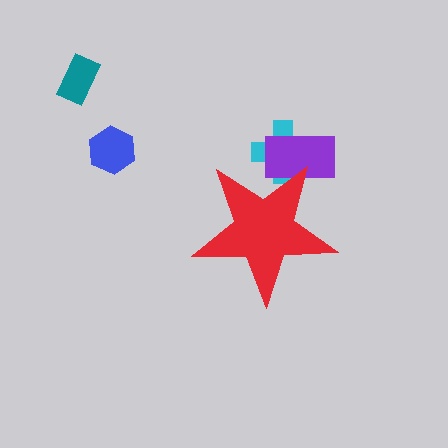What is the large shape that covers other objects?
A red star.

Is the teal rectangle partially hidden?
No, the teal rectangle is fully visible.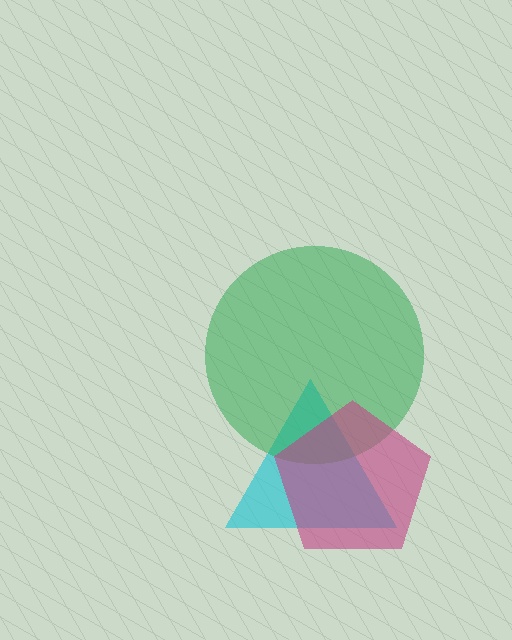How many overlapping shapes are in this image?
There are 3 overlapping shapes in the image.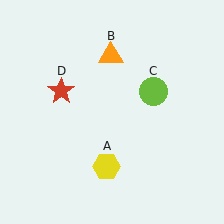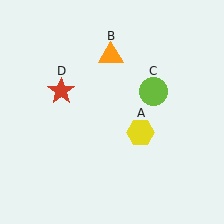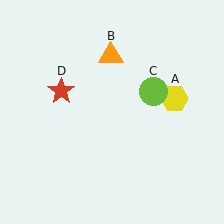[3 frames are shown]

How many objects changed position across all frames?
1 object changed position: yellow hexagon (object A).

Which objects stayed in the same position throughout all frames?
Orange triangle (object B) and lime circle (object C) and red star (object D) remained stationary.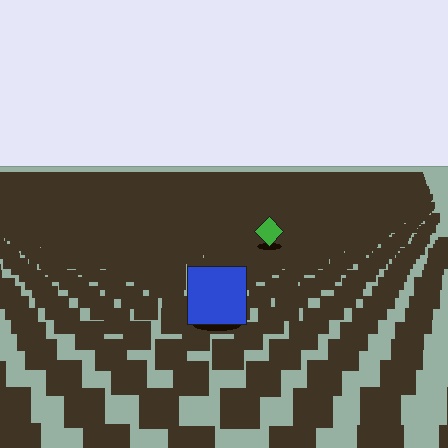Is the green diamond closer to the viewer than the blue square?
No. The blue square is closer — you can tell from the texture gradient: the ground texture is coarser near it.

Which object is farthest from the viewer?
The green diamond is farthest from the viewer. It appears smaller and the ground texture around it is denser.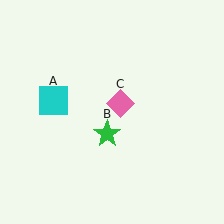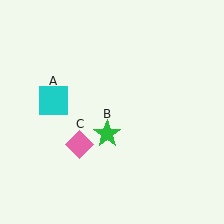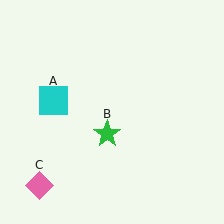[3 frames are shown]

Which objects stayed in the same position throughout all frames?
Cyan square (object A) and green star (object B) remained stationary.